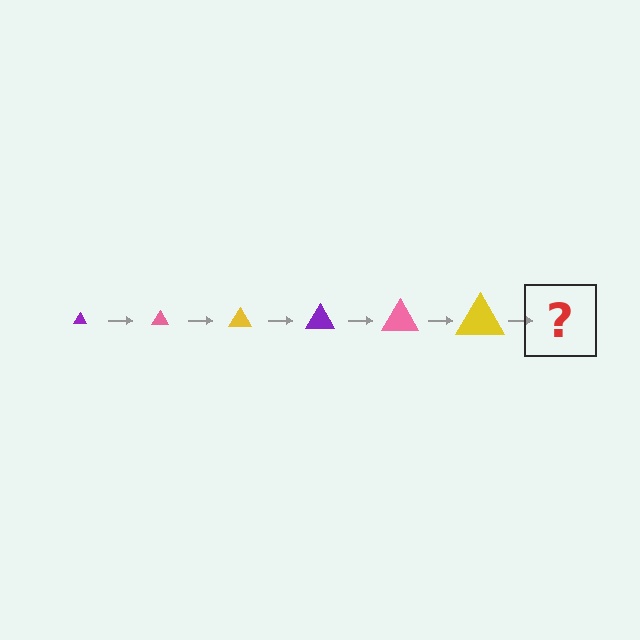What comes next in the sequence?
The next element should be a purple triangle, larger than the previous one.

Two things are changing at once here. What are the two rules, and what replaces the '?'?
The two rules are that the triangle grows larger each step and the color cycles through purple, pink, and yellow. The '?' should be a purple triangle, larger than the previous one.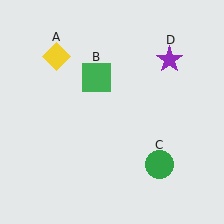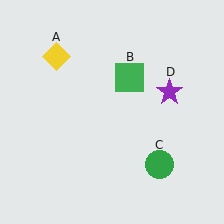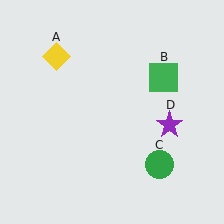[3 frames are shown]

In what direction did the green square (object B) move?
The green square (object B) moved right.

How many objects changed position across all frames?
2 objects changed position: green square (object B), purple star (object D).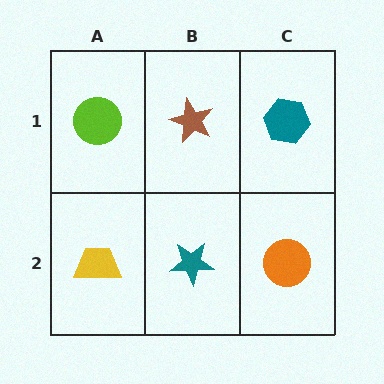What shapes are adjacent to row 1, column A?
A yellow trapezoid (row 2, column A), a brown star (row 1, column B).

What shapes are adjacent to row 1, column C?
An orange circle (row 2, column C), a brown star (row 1, column B).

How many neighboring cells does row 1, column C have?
2.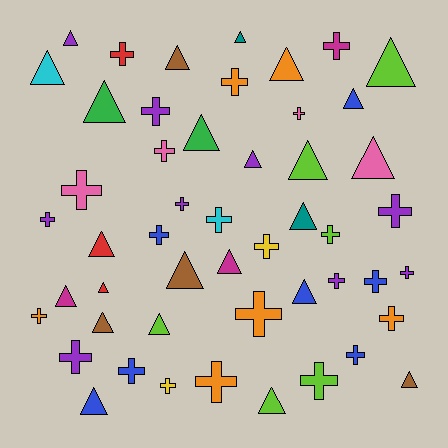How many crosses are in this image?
There are 26 crosses.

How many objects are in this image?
There are 50 objects.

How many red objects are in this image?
There are 3 red objects.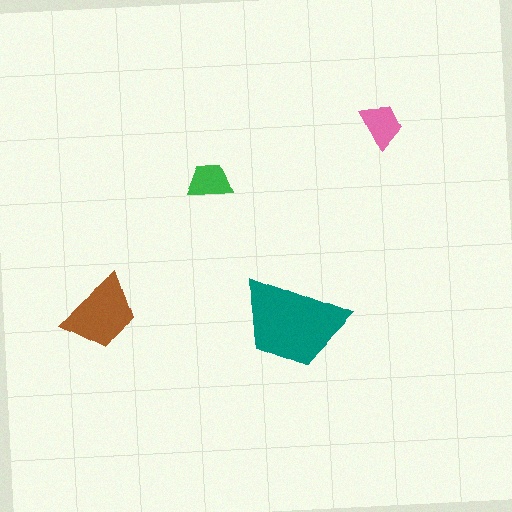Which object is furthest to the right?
The pink trapezoid is rightmost.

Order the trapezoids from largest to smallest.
the teal one, the brown one, the pink one, the green one.